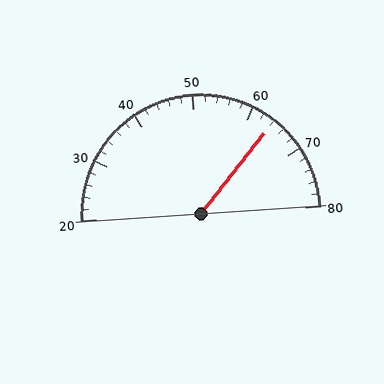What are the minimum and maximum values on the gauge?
The gauge ranges from 20 to 80.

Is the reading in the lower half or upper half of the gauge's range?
The reading is in the upper half of the range (20 to 80).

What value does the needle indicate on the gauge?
The needle indicates approximately 64.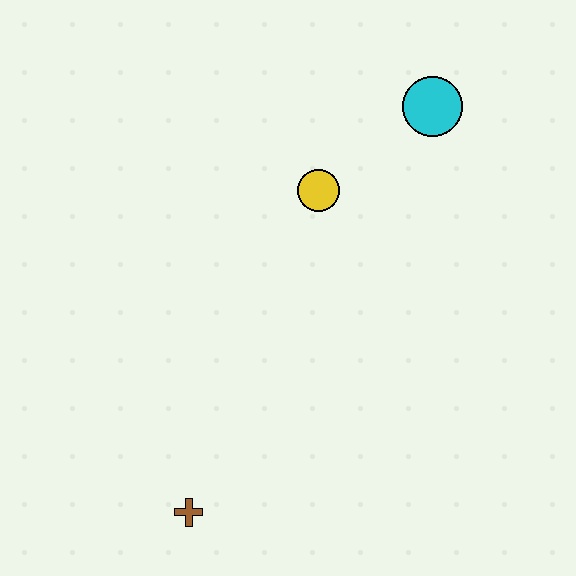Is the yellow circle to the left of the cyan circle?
Yes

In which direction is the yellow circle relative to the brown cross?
The yellow circle is above the brown cross.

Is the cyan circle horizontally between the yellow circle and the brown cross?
No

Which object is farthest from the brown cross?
The cyan circle is farthest from the brown cross.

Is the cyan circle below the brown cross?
No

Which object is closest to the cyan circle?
The yellow circle is closest to the cyan circle.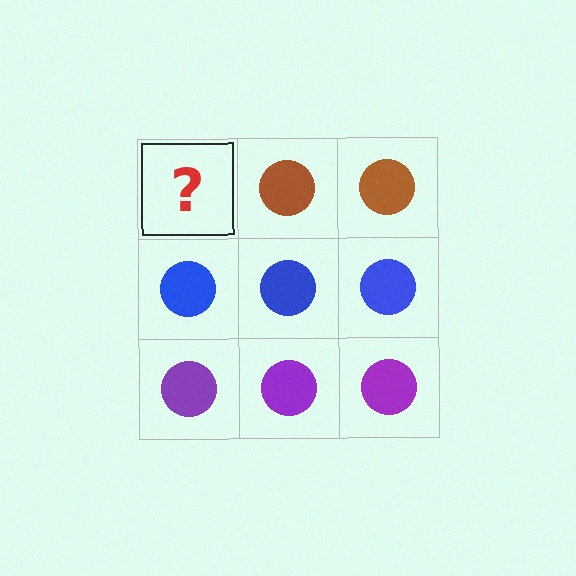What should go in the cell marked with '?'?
The missing cell should contain a brown circle.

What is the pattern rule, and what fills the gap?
The rule is that each row has a consistent color. The gap should be filled with a brown circle.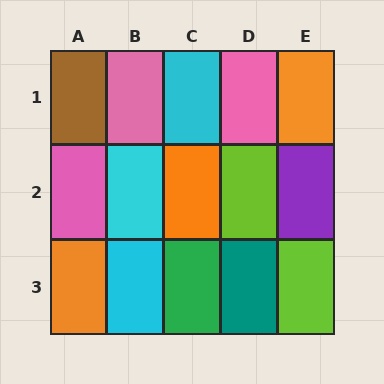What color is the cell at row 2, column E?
Purple.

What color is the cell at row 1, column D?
Pink.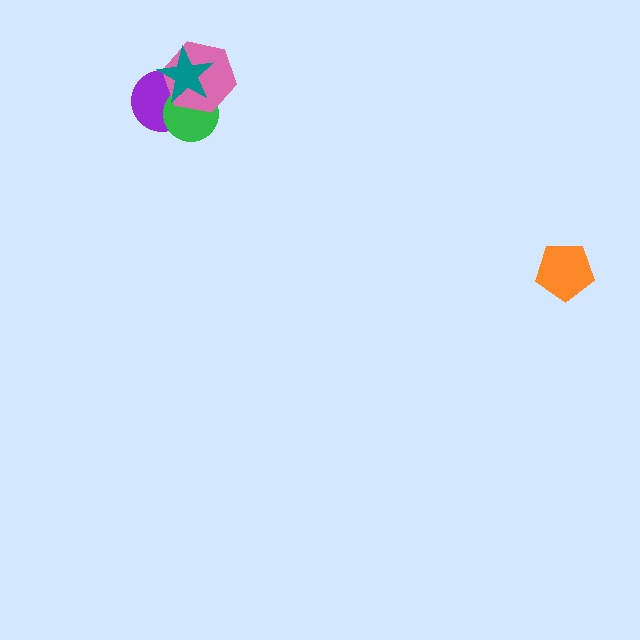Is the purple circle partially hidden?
Yes, it is partially covered by another shape.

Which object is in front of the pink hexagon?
The teal star is in front of the pink hexagon.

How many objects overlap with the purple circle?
3 objects overlap with the purple circle.